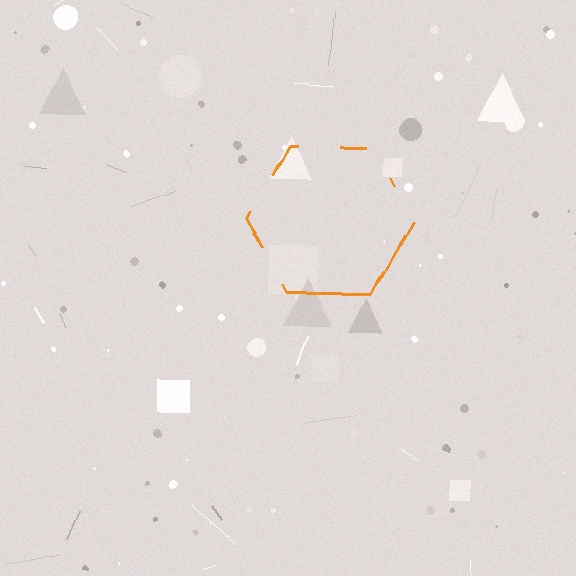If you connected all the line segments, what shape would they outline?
They would outline a hexagon.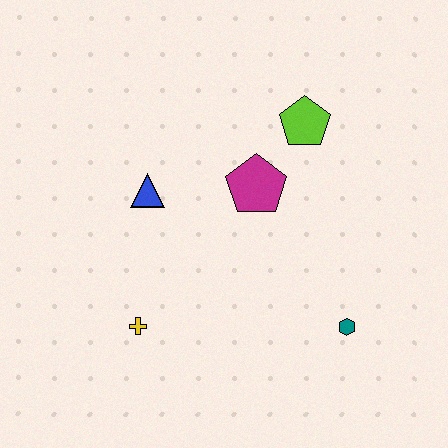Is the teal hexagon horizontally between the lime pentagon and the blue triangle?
No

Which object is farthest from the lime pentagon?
The yellow cross is farthest from the lime pentagon.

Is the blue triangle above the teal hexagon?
Yes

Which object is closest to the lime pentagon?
The magenta pentagon is closest to the lime pentagon.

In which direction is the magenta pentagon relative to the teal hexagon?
The magenta pentagon is above the teal hexagon.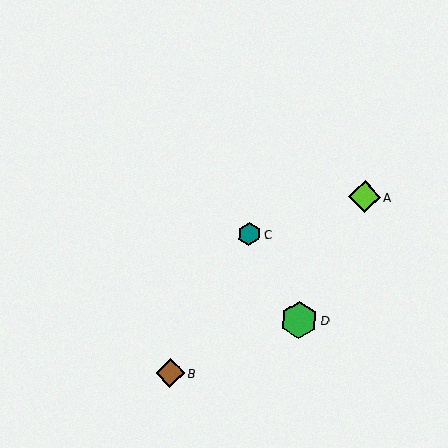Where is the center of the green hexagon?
The center of the green hexagon is at (299, 320).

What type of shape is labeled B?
Shape B is a brown diamond.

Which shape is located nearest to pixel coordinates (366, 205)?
The lime diamond (labeled A) at (364, 197) is nearest to that location.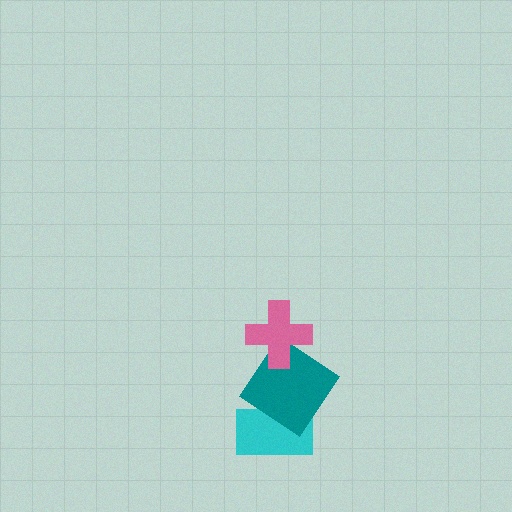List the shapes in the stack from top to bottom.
From top to bottom: the pink cross, the teal diamond, the cyan rectangle.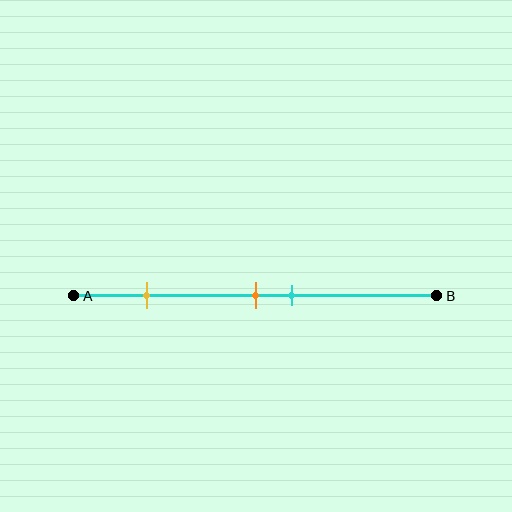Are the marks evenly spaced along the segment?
No, the marks are not evenly spaced.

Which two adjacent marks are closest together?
The orange and cyan marks are the closest adjacent pair.